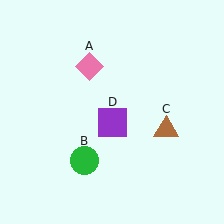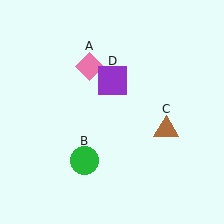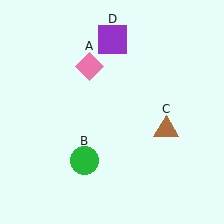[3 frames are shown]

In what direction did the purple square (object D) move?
The purple square (object D) moved up.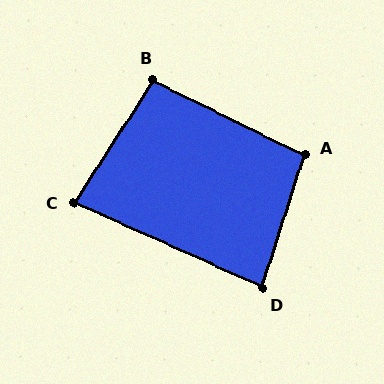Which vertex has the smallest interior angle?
C, at approximately 82 degrees.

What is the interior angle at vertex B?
Approximately 96 degrees (obtuse).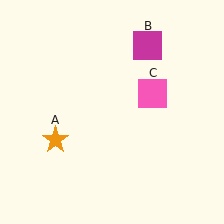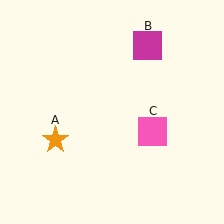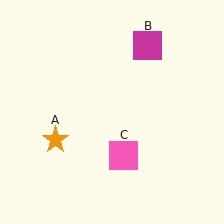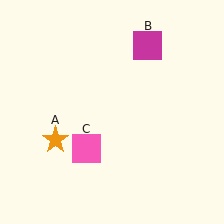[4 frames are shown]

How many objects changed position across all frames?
1 object changed position: pink square (object C).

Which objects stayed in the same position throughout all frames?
Orange star (object A) and magenta square (object B) remained stationary.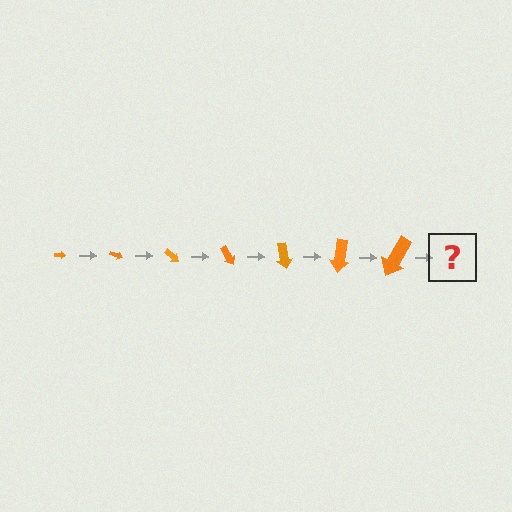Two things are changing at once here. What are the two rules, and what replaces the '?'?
The two rules are that the arrow grows larger each step and it rotates 20 degrees each step. The '?' should be an arrow, larger than the previous one and rotated 140 degrees from the start.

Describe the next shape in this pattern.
It should be an arrow, larger than the previous one and rotated 140 degrees from the start.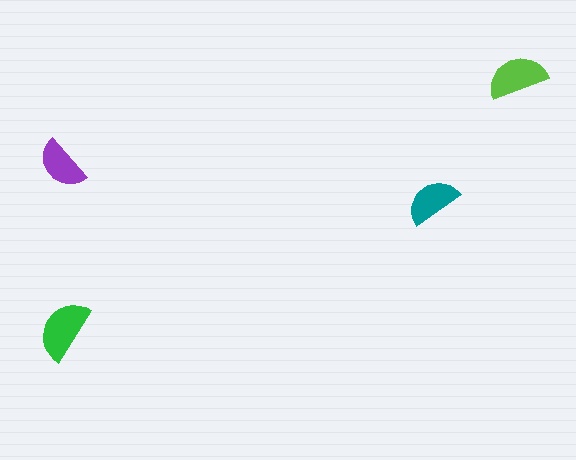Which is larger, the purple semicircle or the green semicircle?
The green one.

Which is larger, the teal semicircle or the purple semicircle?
The teal one.